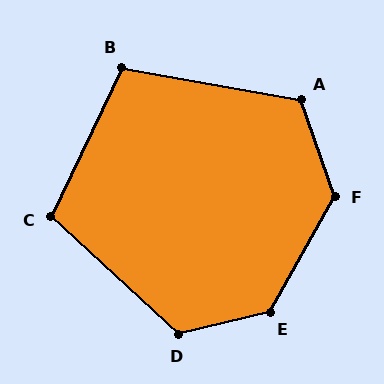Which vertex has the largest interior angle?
E, at approximately 133 degrees.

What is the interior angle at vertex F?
Approximately 132 degrees (obtuse).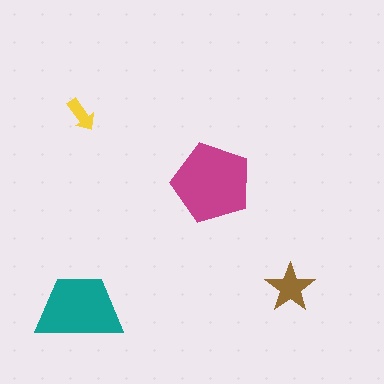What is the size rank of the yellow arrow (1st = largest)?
4th.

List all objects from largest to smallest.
The magenta pentagon, the teal trapezoid, the brown star, the yellow arrow.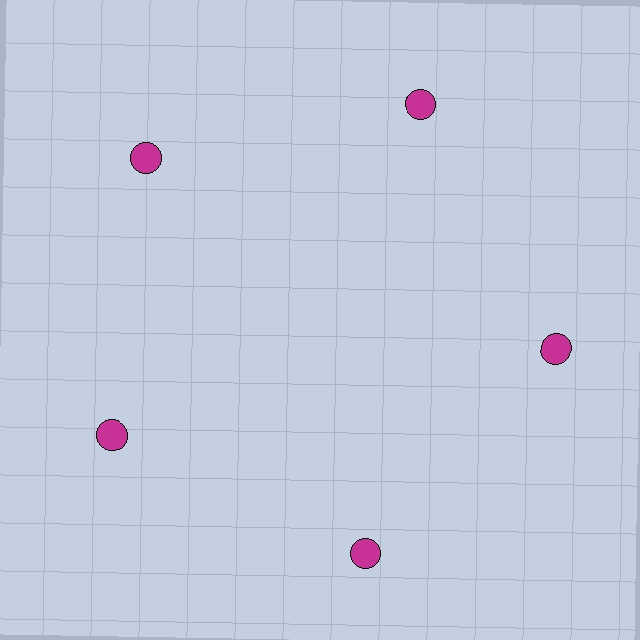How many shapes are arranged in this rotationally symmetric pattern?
There are 5 shapes, arranged in 5 groups of 1.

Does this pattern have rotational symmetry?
Yes, this pattern has 5-fold rotational symmetry. It looks the same after rotating 72 degrees around the center.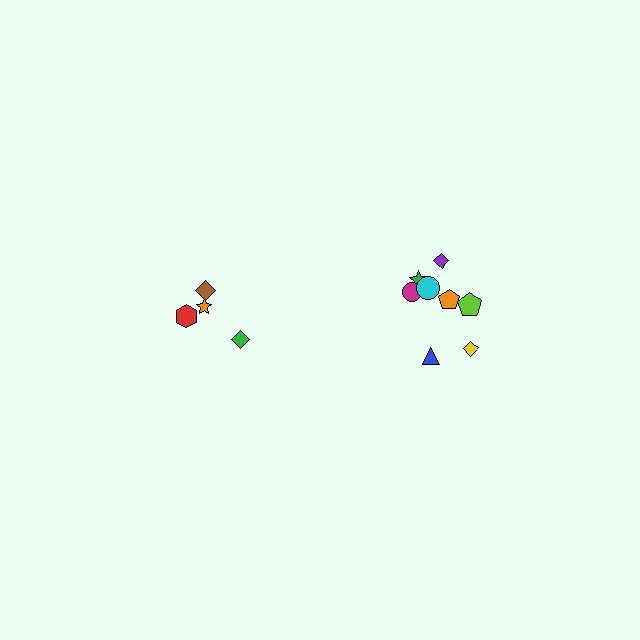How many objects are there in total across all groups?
There are 12 objects.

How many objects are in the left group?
There are 4 objects.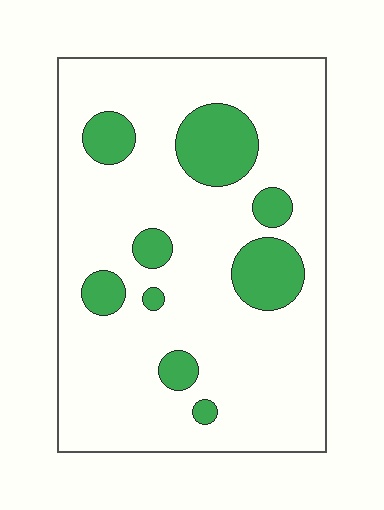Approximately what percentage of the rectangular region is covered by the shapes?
Approximately 15%.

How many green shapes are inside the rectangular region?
9.